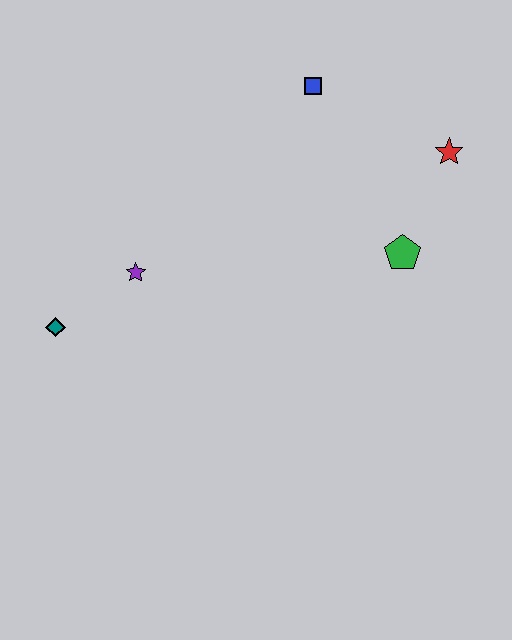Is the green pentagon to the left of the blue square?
No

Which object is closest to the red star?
The green pentagon is closest to the red star.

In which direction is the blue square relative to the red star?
The blue square is to the left of the red star.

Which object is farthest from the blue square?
The teal diamond is farthest from the blue square.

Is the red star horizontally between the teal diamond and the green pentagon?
No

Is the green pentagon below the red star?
Yes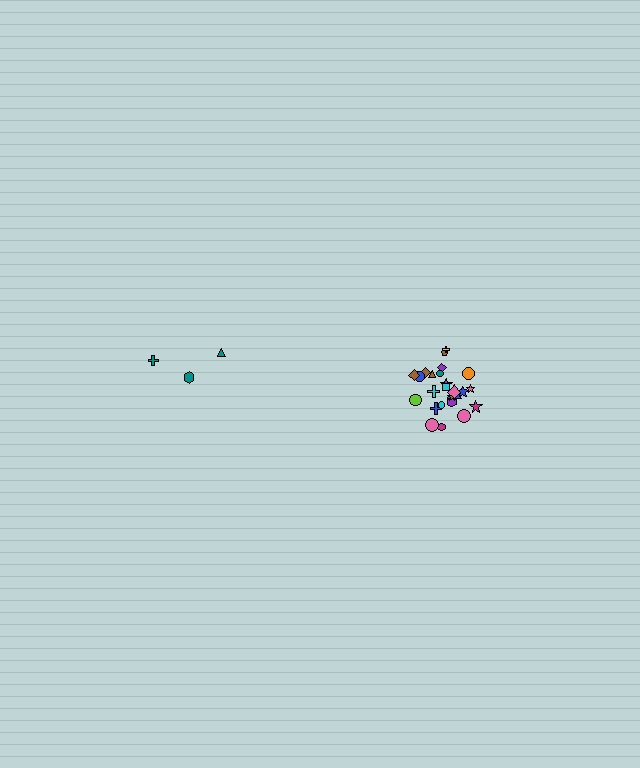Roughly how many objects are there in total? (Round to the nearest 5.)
Roughly 30 objects in total.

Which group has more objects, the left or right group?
The right group.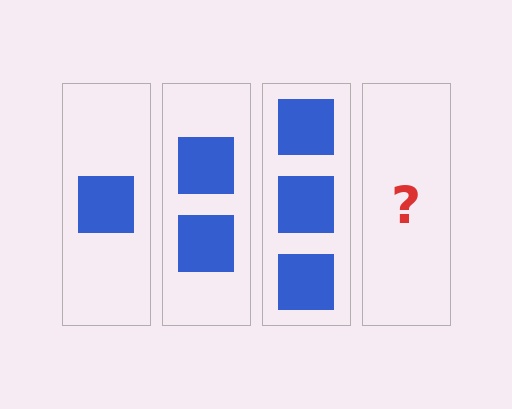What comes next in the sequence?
The next element should be 4 squares.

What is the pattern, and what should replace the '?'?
The pattern is that each step adds one more square. The '?' should be 4 squares.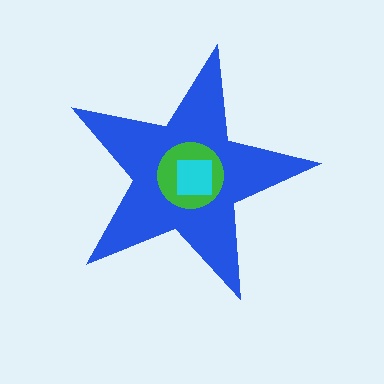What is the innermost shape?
The cyan square.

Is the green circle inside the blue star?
Yes.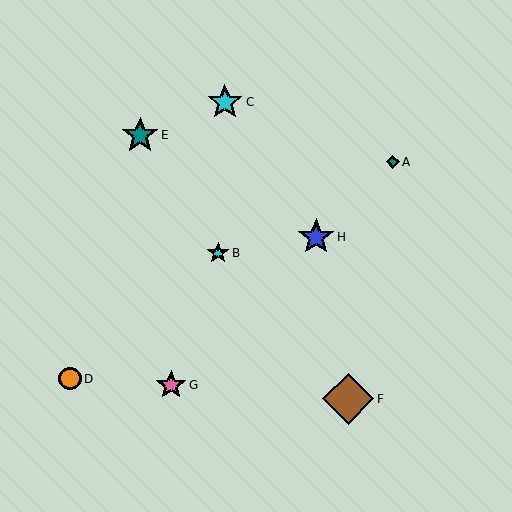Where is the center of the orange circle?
The center of the orange circle is at (70, 379).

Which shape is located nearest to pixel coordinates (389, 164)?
The teal diamond (labeled A) at (393, 162) is nearest to that location.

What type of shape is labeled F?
Shape F is a brown diamond.